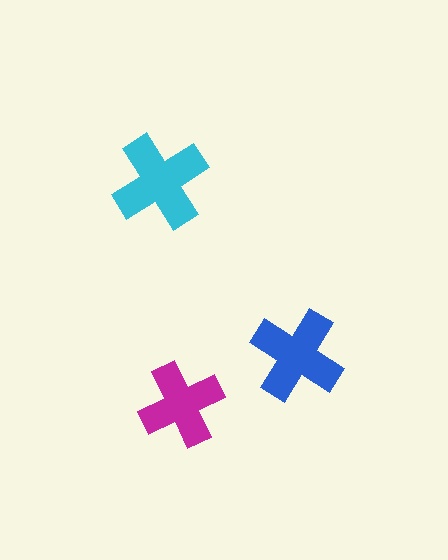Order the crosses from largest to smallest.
the cyan one, the blue one, the magenta one.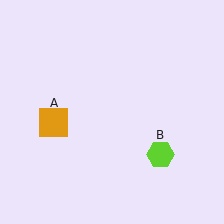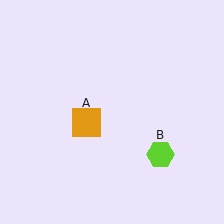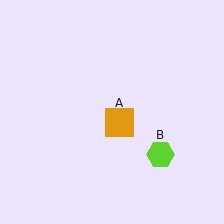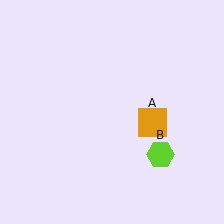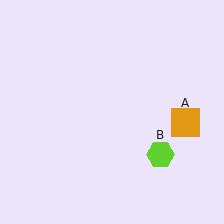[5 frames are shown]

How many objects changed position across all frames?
1 object changed position: orange square (object A).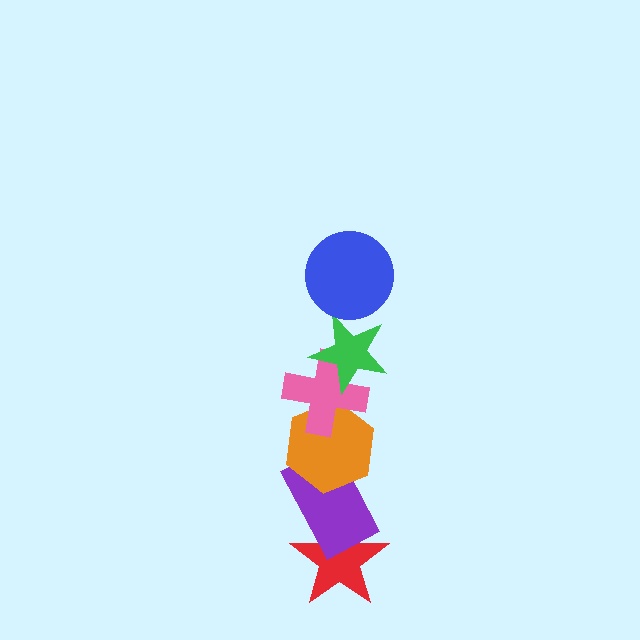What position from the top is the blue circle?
The blue circle is 1st from the top.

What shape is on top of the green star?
The blue circle is on top of the green star.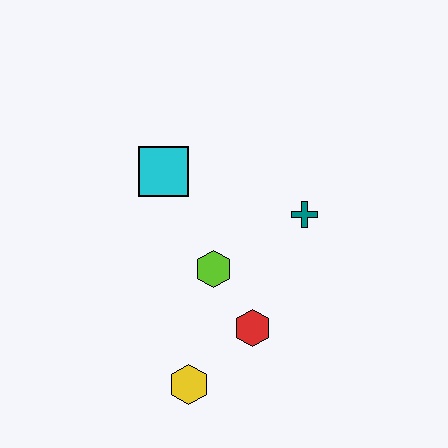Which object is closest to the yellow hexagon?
The red hexagon is closest to the yellow hexagon.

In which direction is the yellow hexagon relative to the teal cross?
The yellow hexagon is below the teal cross.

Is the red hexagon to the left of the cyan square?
No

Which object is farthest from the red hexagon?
The cyan square is farthest from the red hexagon.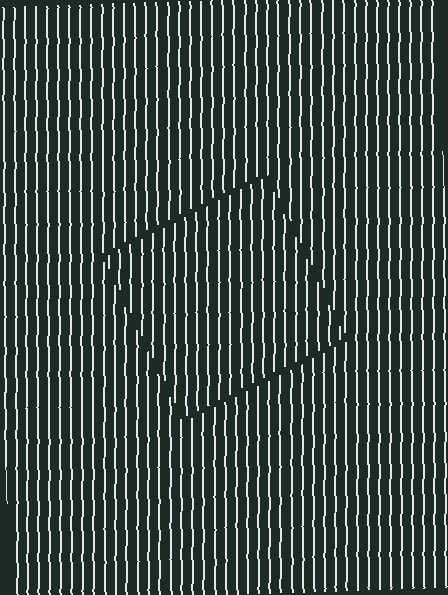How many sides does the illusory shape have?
4 sides — the line-ends trace a square.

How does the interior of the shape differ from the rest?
The interior of the shape contains the same grating, shifted by half a period — the contour is defined by the phase discontinuity where line-ends from the inner and outer gratings abut.